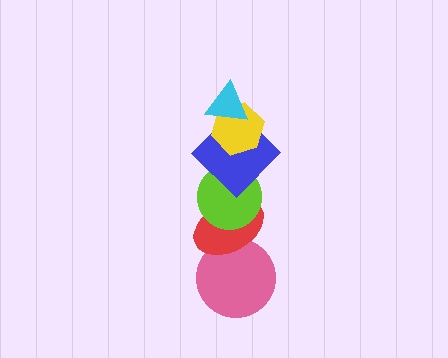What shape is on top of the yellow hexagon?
The cyan triangle is on top of the yellow hexagon.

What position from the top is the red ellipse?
The red ellipse is 5th from the top.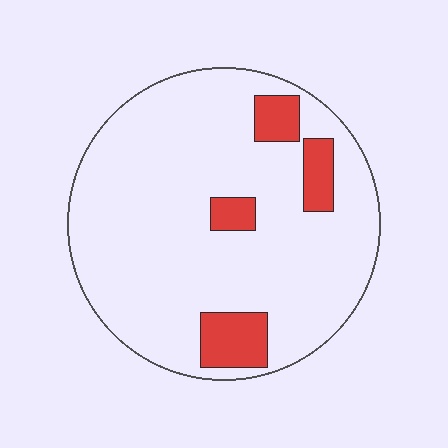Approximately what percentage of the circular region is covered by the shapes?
Approximately 15%.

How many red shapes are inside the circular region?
4.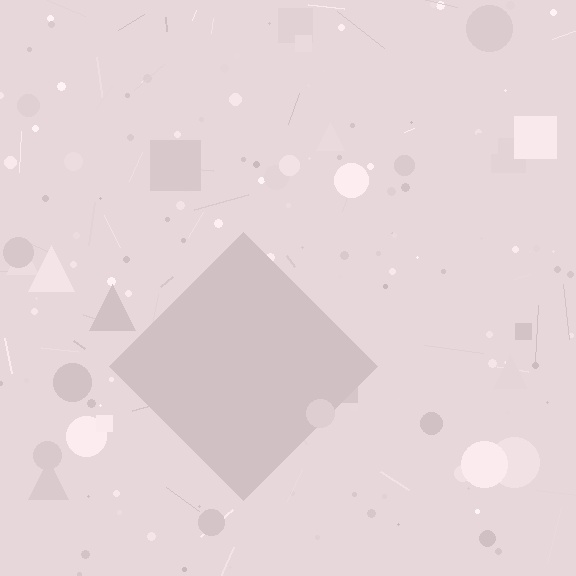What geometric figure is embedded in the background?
A diamond is embedded in the background.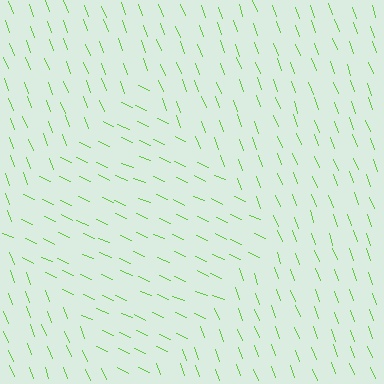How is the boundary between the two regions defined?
The boundary is defined purely by a change in line orientation (approximately 45 degrees difference). All lines are the same color and thickness.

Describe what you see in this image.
The image is filled with small lime line segments. A diamond region in the image has lines oriented differently from the surrounding lines, creating a visible texture boundary.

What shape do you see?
I see a diamond.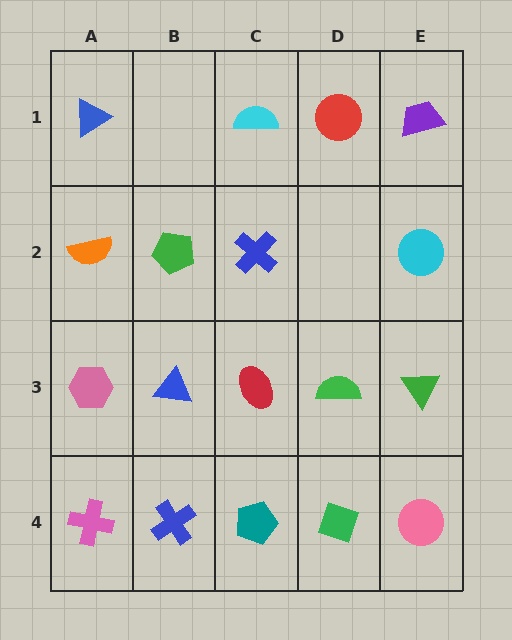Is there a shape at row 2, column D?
No, that cell is empty.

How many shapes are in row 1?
4 shapes.